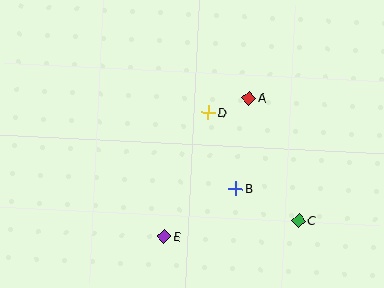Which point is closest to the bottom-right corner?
Point C is closest to the bottom-right corner.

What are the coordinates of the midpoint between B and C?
The midpoint between B and C is at (267, 204).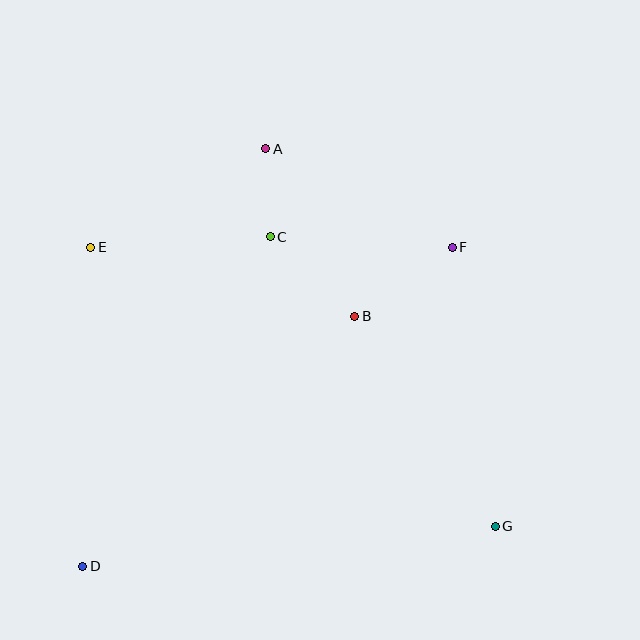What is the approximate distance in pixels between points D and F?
The distance between D and F is approximately 488 pixels.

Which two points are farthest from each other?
Points E and G are farthest from each other.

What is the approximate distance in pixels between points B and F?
The distance between B and F is approximately 119 pixels.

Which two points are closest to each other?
Points A and C are closest to each other.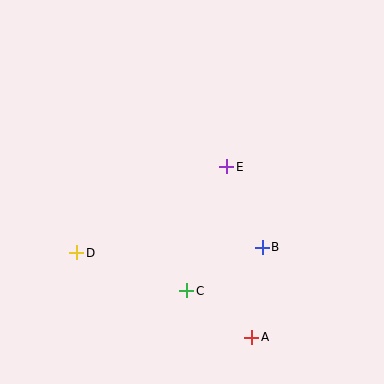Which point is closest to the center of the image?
Point E at (227, 167) is closest to the center.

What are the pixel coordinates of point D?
Point D is at (77, 253).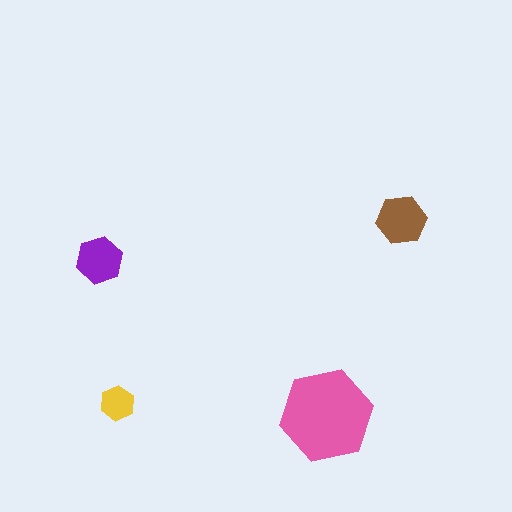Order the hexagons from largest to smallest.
the pink one, the brown one, the purple one, the yellow one.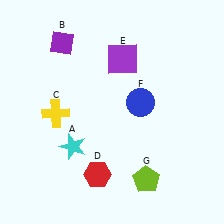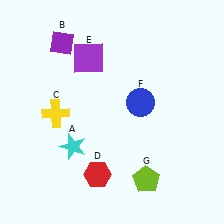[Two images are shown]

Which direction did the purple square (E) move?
The purple square (E) moved left.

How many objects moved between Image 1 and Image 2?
1 object moved between the two images.